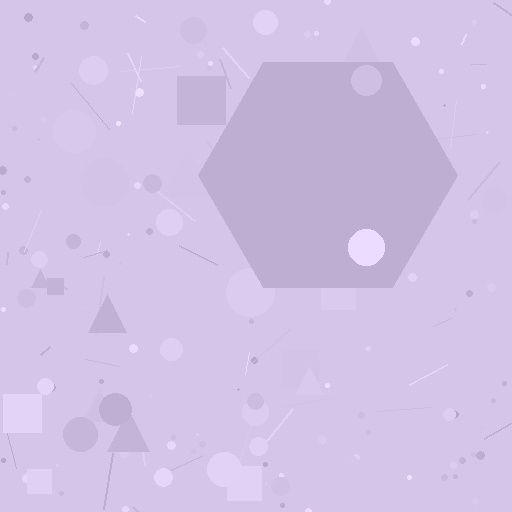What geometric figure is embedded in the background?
A hexagon is embedded in the background.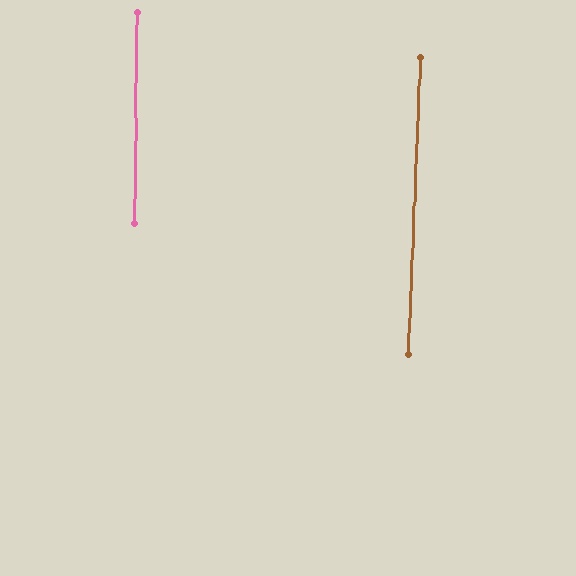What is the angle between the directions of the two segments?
Approximately 2 degrees.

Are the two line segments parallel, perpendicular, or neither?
Parallel — their directions differ by only 1.7°.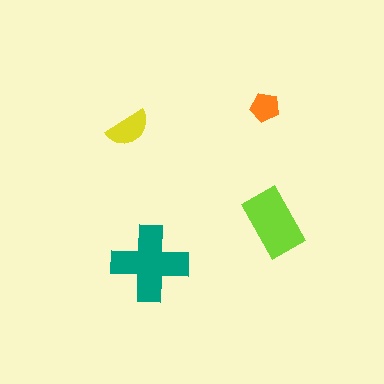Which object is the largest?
The teal cross.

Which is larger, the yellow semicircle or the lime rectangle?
The lime rectangle.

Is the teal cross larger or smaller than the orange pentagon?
Larger.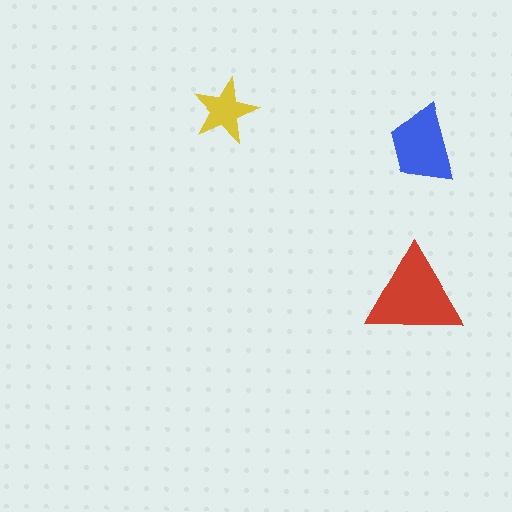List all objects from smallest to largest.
The yellow star, the blue trapezoid, the red triangle.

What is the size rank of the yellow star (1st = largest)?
3rd.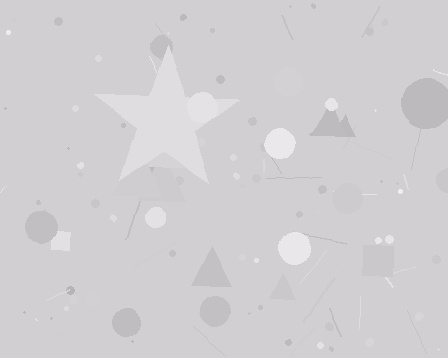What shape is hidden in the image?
A star is hidden in the image.